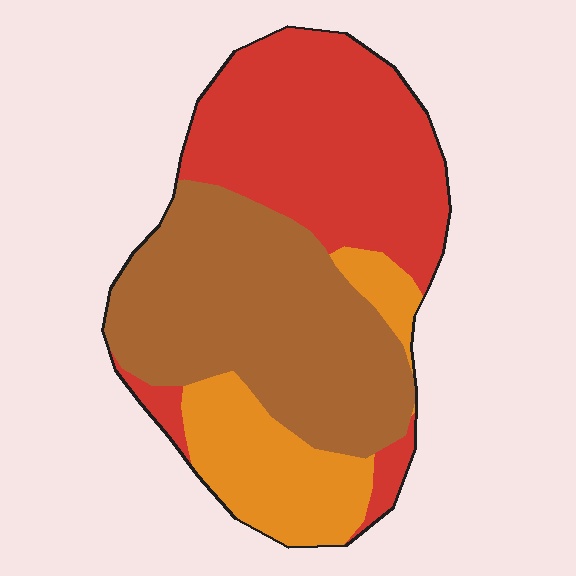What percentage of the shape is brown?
Brown takes up about two fifths (2/5) of the shape.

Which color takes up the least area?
Orange, at roughly 20%.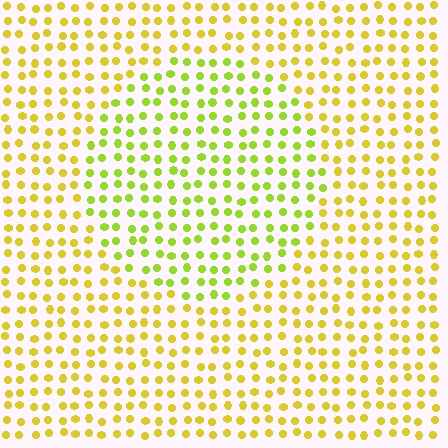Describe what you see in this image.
The image is filled with small yellow elements in a uniform arrangement. A circle-shaped region is visible where the elements are tinted to a slightly different hue, forming a subtle color boundary.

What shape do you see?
I see a circle.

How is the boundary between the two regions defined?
The boundary is defined purely by a slight shift in hue (about 31 degrees). Spacing, size, and orientation are identical on both sides.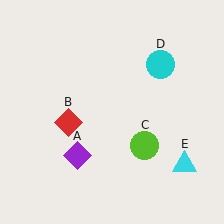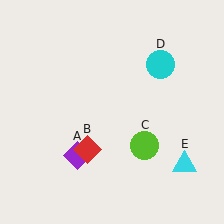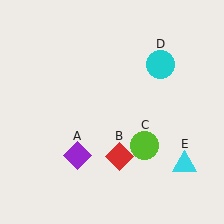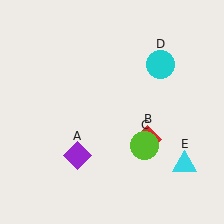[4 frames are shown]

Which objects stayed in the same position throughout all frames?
Purple diamond (object A) and lime circle (object C) and cyan circle (object D) and cyan triangle (object E) remained stationary.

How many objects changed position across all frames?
1 object changed position: red diamond (object B).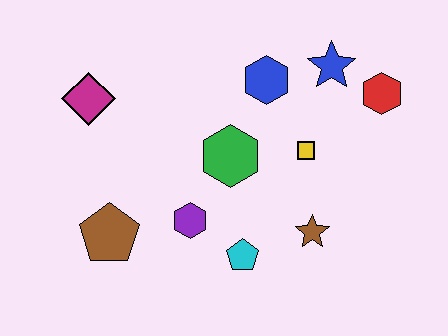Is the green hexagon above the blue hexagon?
No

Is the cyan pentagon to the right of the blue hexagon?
No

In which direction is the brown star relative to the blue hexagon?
The brown star is below the blue hexagon.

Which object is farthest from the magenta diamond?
The red hexagon is farthest from the magenta diamond.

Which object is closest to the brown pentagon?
The purple hexagon is closest to the brown pentagon.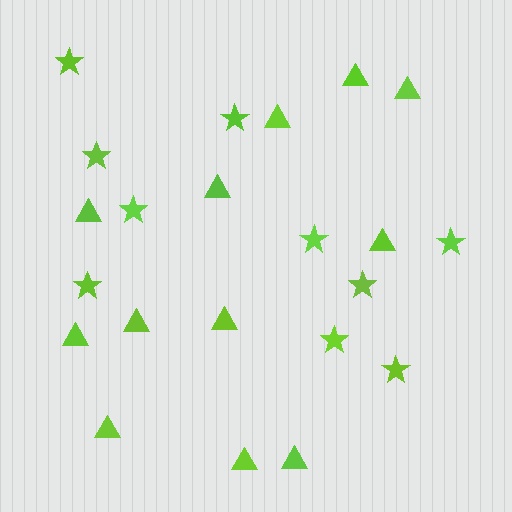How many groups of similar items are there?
There are 2 groups: one group of triangles (12) and one group of stars (10).